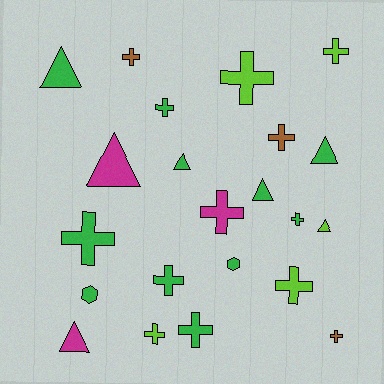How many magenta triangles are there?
There are 2 magenta triangles.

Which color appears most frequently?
Green, with 11 objects.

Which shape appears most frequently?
Cross, with 13 objects.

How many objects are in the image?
There are 22 objects.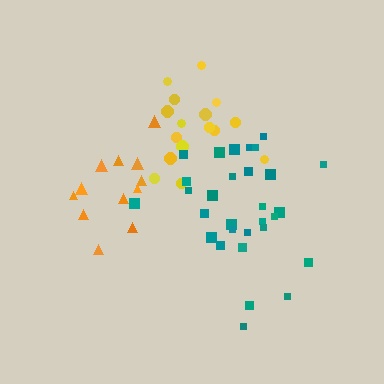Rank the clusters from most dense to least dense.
orange, yellow, teal.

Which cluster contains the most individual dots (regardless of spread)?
Teal (30).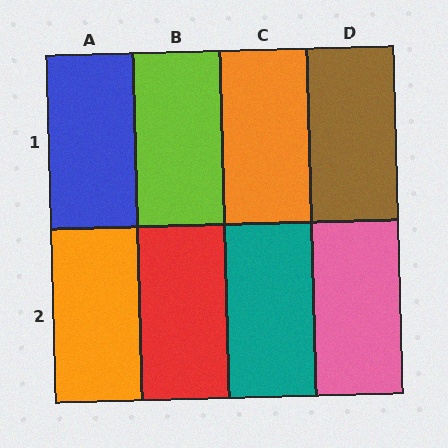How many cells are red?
1 cell is red.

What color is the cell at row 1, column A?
Blue.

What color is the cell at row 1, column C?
Orange.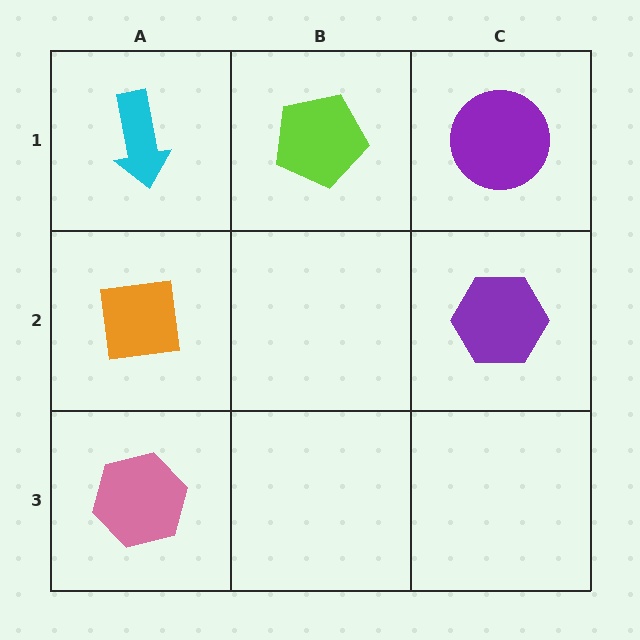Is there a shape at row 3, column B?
No, that cell is empty.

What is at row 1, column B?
A lime pentagon.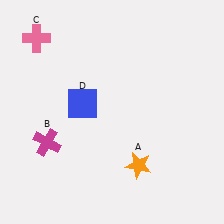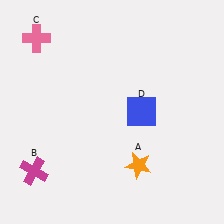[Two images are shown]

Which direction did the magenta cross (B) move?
The magenta cross (B) moved down.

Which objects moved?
The objects that moved are: the magenta cross (B), the blue square (D).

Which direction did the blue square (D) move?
The blue square (D) moved right.